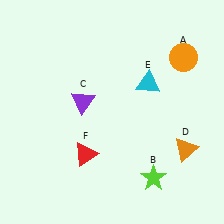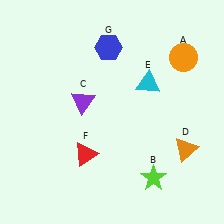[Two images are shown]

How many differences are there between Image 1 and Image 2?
There is 1 difference between the two images.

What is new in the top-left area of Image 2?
A blue hexagon (G) was added in the top-left area of Image 2.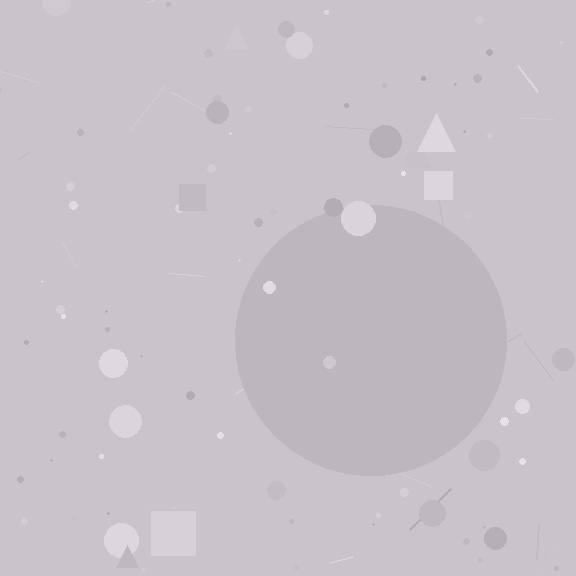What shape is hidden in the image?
A circle is hidden in the image.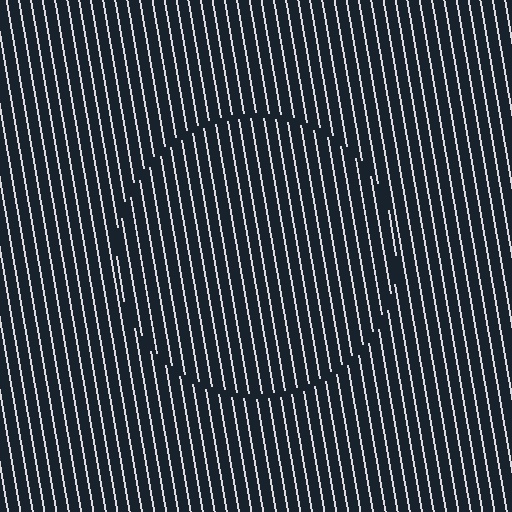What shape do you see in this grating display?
An illusory circle. The interior of the shape contains the same grating, shifted by half a period — the contour is defined by the phase discontinuity where line-ends from the inner and outer gratings abut.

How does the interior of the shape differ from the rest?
The interior of the shape contains the same grating, shifted by half a period — the contour is defined by the phase discontinuity where line-ends from the inner and outer gratings abut.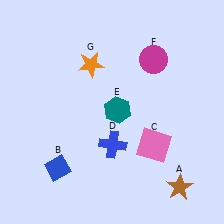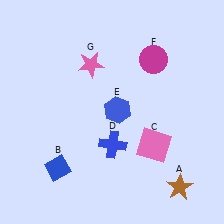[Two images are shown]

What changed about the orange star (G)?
In Image 1, G is orange. In Image 2, it changed to pink.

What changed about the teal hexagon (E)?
In Image 1, E is teal. In Image 2, it changed to blue.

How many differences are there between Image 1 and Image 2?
There are 2 differences between the two images.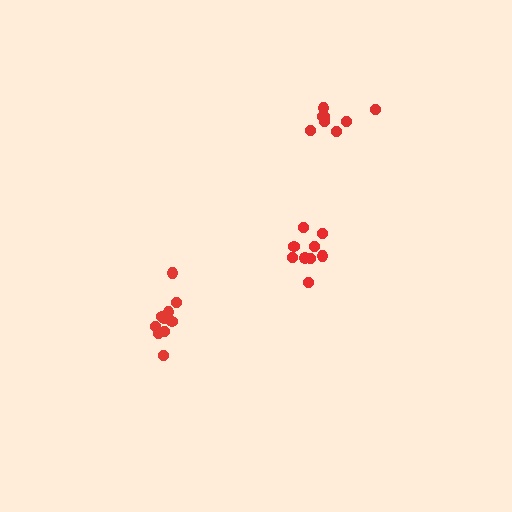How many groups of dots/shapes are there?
There are 3 groups.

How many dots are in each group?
Group 1: 9 dots, Group 2: 10 dots, Group 3: 9 dots (28 total).